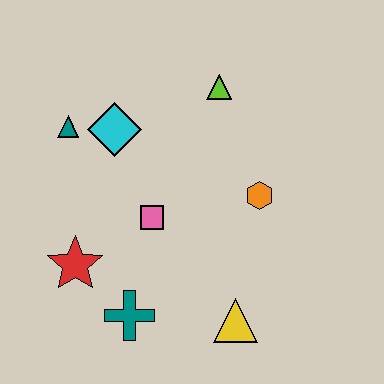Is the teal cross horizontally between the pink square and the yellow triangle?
No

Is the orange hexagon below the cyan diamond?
Yes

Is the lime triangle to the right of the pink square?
Yes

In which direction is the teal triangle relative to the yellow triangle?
The teal triangle is above the yellow triangle.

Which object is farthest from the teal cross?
The lime triangle is farthest from the teal cross.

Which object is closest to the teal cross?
The red star is closest to the teal cross.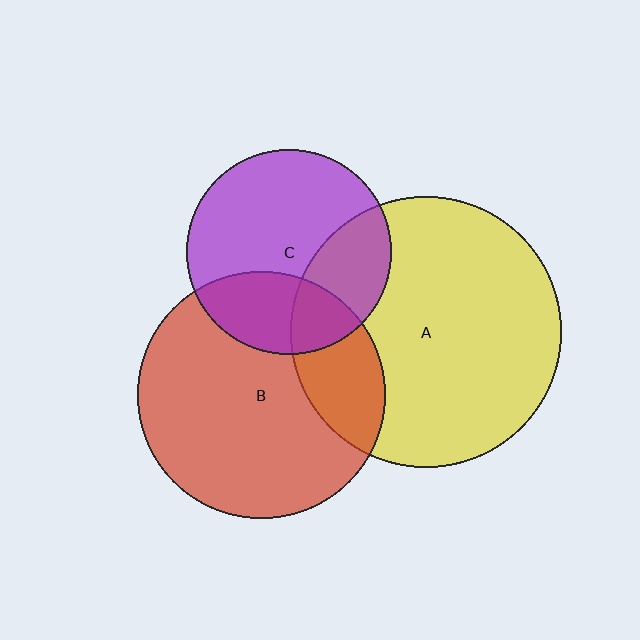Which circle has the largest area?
Circle A (yellow).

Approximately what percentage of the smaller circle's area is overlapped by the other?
Approximately 20%.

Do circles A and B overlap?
Yes.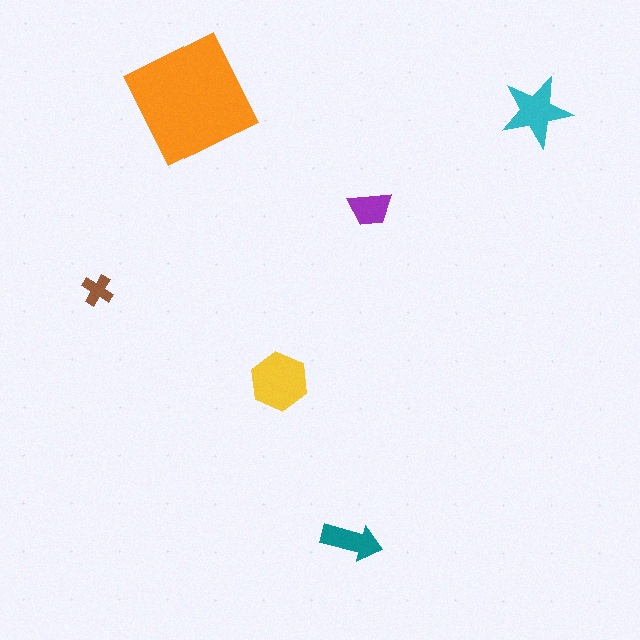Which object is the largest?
The orange square.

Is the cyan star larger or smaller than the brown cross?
Larger.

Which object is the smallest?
The brown cross.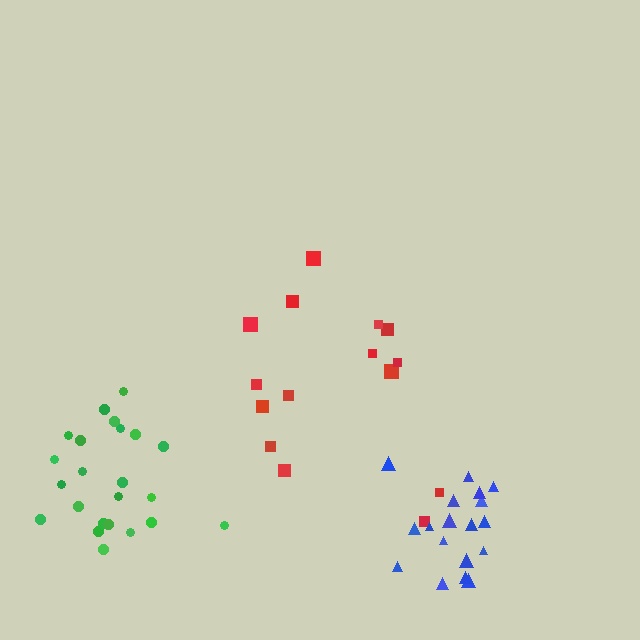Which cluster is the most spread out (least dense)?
Red.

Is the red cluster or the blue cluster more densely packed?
Blue.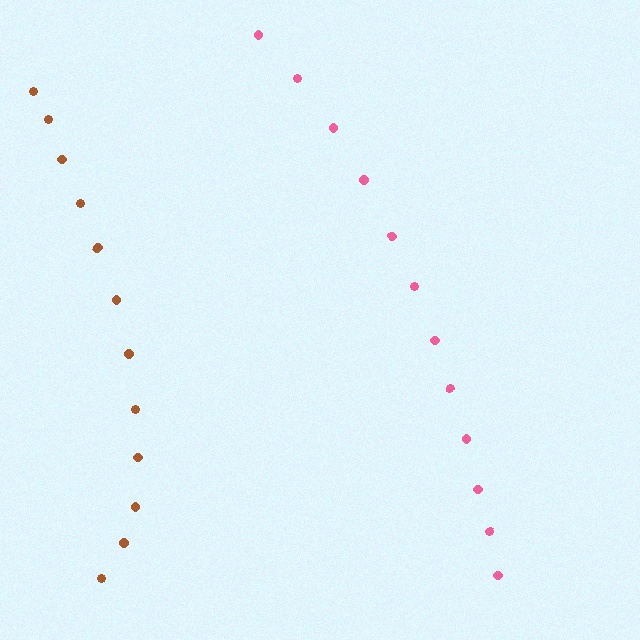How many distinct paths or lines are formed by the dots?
There are 2 distinct paths.